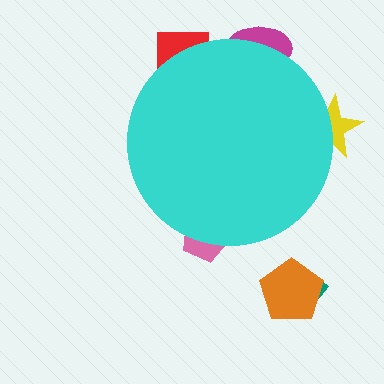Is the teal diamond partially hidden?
No, the teal diamond is fully visible.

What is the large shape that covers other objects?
A cyan circle.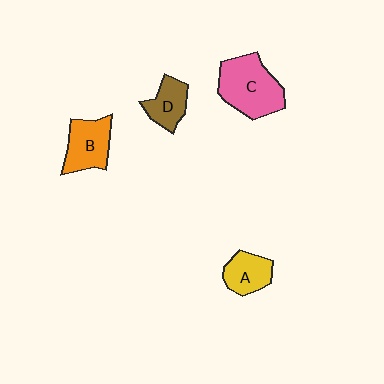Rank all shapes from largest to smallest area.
From largest to smallest: C (pink), B (orange), A (yellow), D (brown).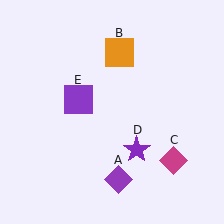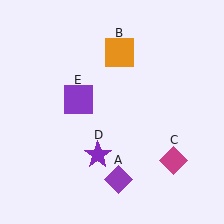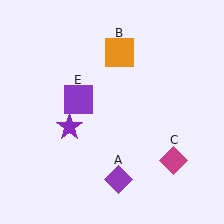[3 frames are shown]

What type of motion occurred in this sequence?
The purple star (object D) rotated clockwise around the center of the scene.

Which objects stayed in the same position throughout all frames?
Purple diamond (object A) and orange square (object B) and magenta diamond (object C) and purple square (object E) remained stationary.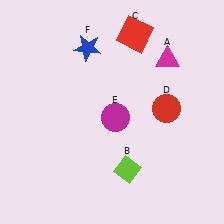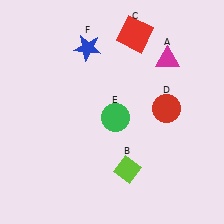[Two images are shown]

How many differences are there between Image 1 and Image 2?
There is 1 difference between the two images.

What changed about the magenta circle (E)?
In Image 1, E is magenta. In Image 2, it changed to green.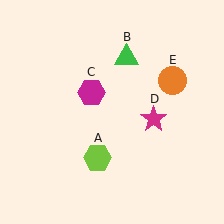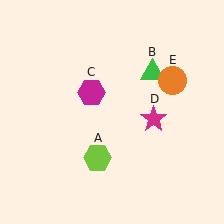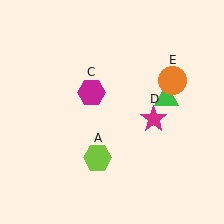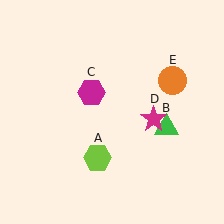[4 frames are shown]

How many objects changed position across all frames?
1 object changed position: green triangle (object B).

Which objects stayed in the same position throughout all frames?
Lime hexagon (object A) and magenta hexagon (object C) and magenta star (object D) and orange circle (object E) remained stationary.